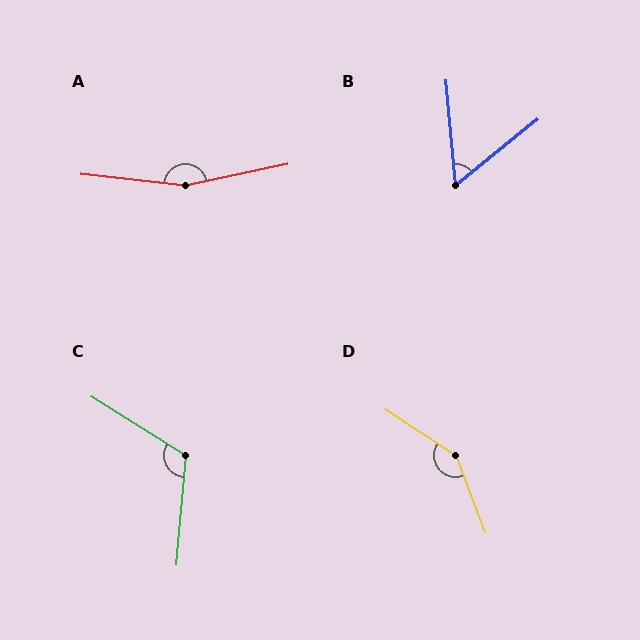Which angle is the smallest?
B, at approximately 56 degrees.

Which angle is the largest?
A, at approximately 162 degrees.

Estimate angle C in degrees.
Approximately 117 degrees.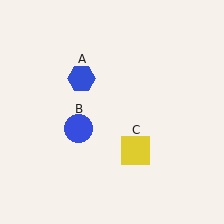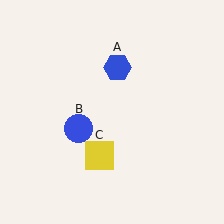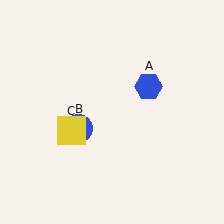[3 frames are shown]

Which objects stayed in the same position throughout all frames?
Blue circle (object B) remained stationary.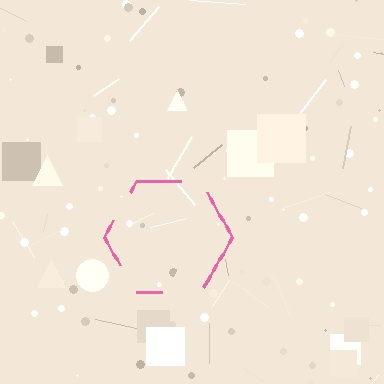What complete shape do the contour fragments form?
The contour fragments form a hexagon.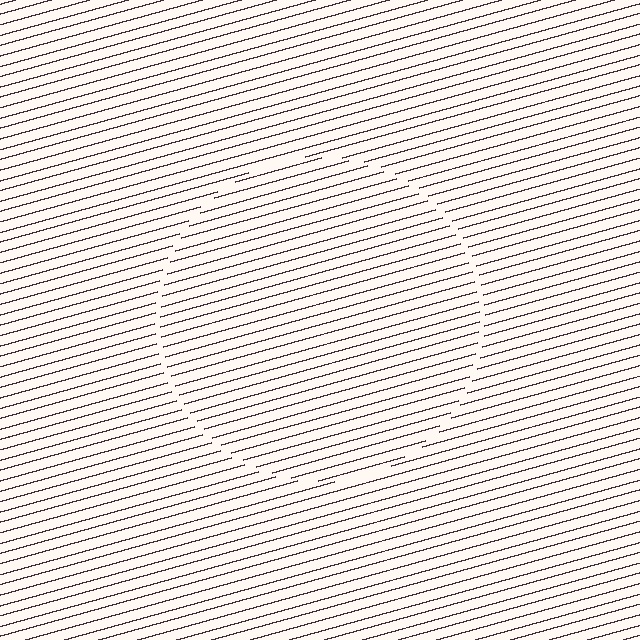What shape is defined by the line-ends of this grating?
An illusory circle. The interior of the shape contains the same grating, shifted by half a period — the contour is defined by the phase discontinuity where line-ends from the inner and outer gratings abut.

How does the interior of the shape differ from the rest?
The interior of the shape contains the same grating, shifted by half a period — the contour is defined by the phase discontinuity where line-ends from the inner and outer gratings abut.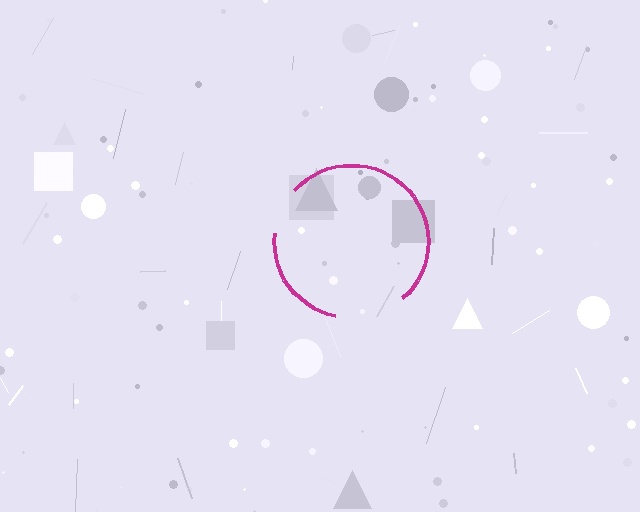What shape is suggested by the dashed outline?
The dashed outline suggests a circle.